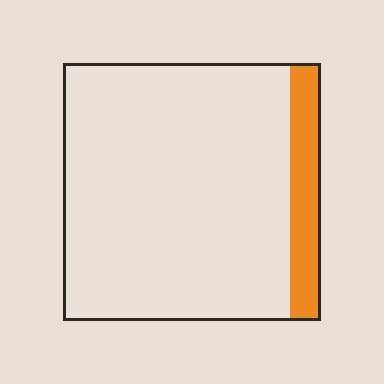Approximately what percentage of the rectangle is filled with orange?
Approximately 10%.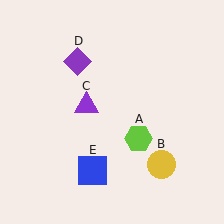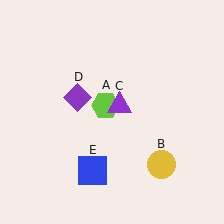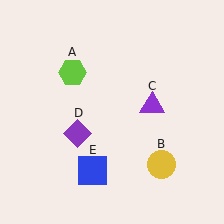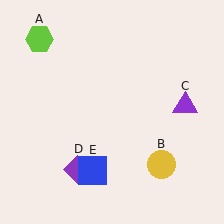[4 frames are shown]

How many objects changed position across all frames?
3 objects changed position: lime hexagon (object A), purple triangle (object C), purple diamond (object D).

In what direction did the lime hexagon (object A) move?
The lime hexagon (object A) moved up and to the left.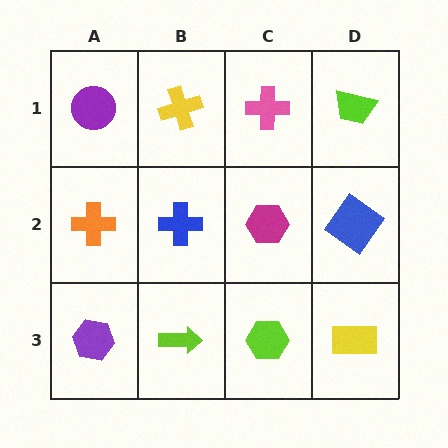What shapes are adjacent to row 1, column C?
A magenta hexagon (row 2, column C), a yellow cross (row 1, column B), a lime trapezoid (row 1, column D).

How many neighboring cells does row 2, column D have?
3.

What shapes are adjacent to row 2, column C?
A pink cross (row 1, column C), a lime hexagon (row 3, column C), a blue cross (row 2, column B), a blue diamond (row 2, column D).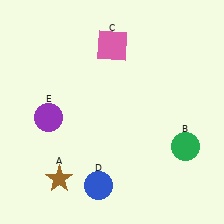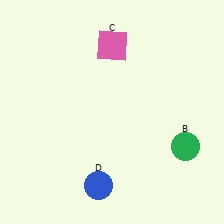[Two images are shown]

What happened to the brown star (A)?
The brown star (A) was removed in Image 2. It was in the bottom-left area of Image 1.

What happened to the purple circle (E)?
The purple circle (E) was removed in Image 2. It was in the bottom-left area of Image 1.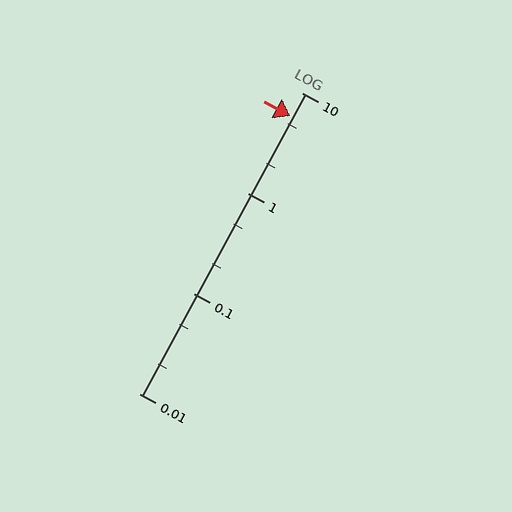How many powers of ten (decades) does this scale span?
The scale spans 3 decades, from 0.01 to 10.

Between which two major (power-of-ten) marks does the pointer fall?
The pointer is between 1 and 10.